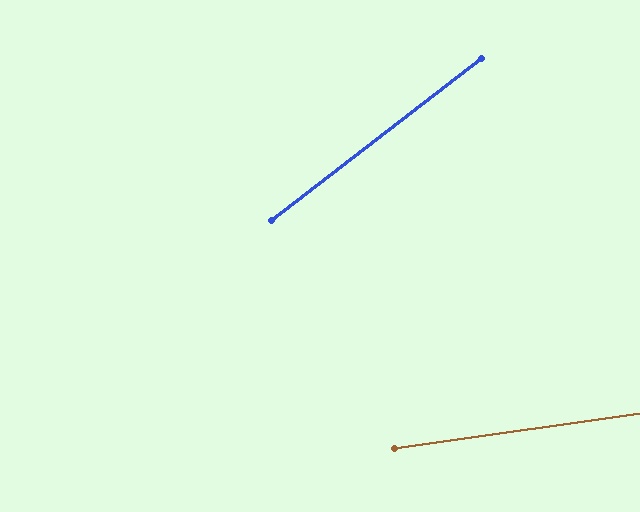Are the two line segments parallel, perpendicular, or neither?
Neither parallel nor perpendicular — they differ by about 29°.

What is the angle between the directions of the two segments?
Approximately 29 degrees.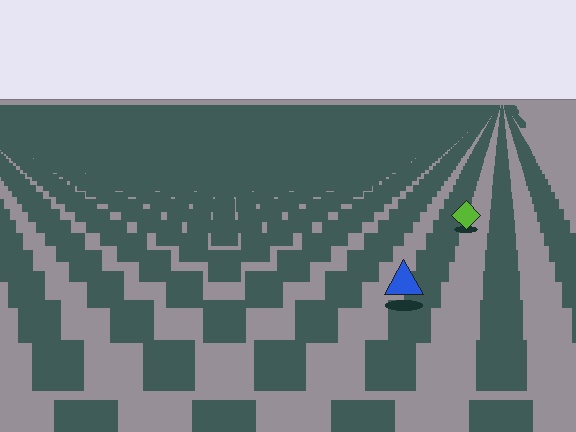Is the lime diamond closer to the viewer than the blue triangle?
No. The blue triangle is closer — you can tell from the texture gradient: the ground texture is coarser near it.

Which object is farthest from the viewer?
The lime diamond is farthest from the viewer. It appears smaller and the ground texture around it is denser.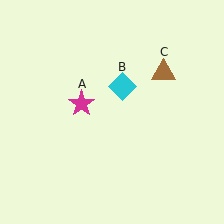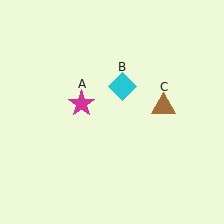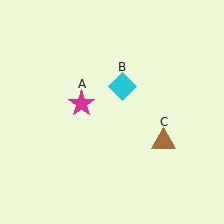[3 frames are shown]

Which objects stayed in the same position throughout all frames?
Magenta star (object A) and cyan diamond (object B) remained stationary.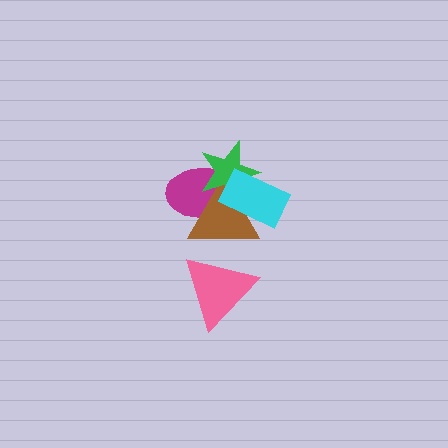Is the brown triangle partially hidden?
Yes, it is partially covered by another shape.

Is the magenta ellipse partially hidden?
Yes, it is partially covered by another shape.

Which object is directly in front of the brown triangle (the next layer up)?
The green star is directly in front of the brown triangle.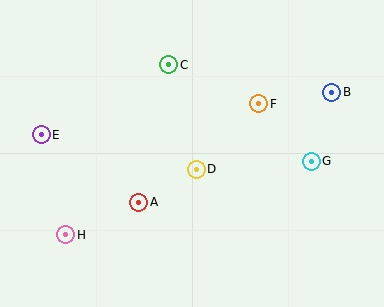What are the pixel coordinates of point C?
Point C is at (169, 65).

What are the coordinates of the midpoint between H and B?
The midpoint between H and B is at (199, 163).